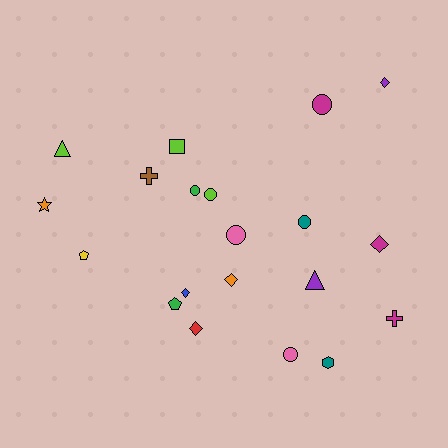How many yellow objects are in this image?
There is 1 yellow object.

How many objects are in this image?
There are 20 objects.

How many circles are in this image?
There are 6 circles.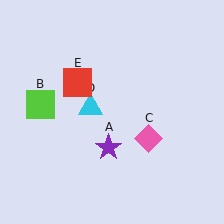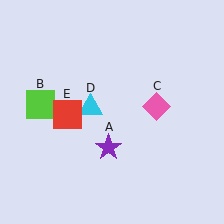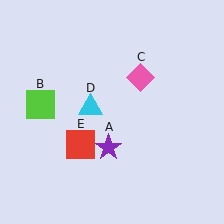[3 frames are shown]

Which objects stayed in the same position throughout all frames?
Purple star (object A) and lime square (object B) and cyan triangle (object D) remained stationary.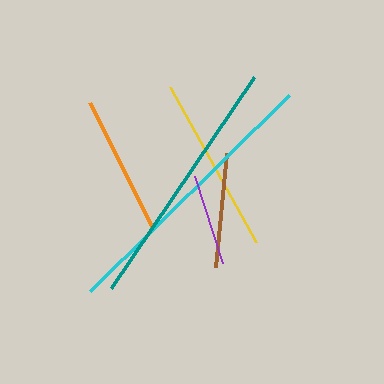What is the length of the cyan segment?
The cyan segment is approximately 280 pixels long.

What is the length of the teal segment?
The teal segment is approximately 255 pixels long.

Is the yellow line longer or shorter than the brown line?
The yellow line is longer than the brown line.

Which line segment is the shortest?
The purple line is the shortest at approximately 91 pixels.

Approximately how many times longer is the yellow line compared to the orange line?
The yellow line is approximately 1.3 times the length of the orange line.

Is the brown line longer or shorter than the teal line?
The teal line is longer than the brown line.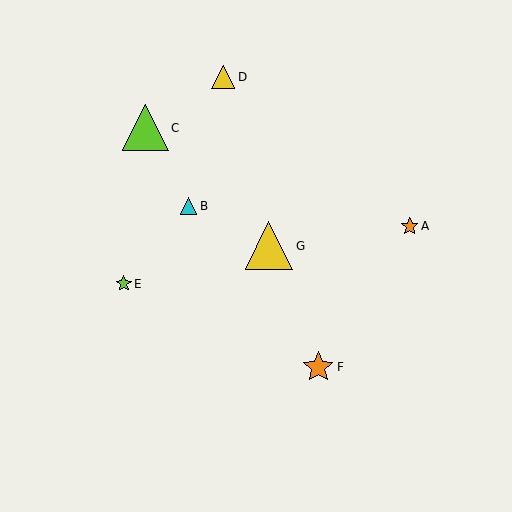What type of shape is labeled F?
Shape F is an orange star.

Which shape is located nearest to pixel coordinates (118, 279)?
The lime star (labeled E) at (124, 284) is nearest to that location.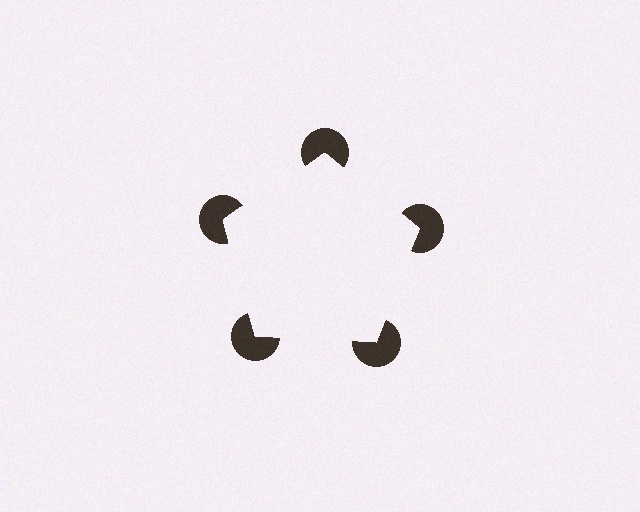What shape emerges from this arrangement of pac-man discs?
An illusory pentagon — its edges are inferred from the aligned wedge cuts in the pac-man discs, not physically drawn.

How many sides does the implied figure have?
5 sides.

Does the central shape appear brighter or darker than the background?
It typically appears slightly brighter than the background, even though no actual brightness change is drawn.